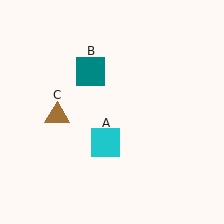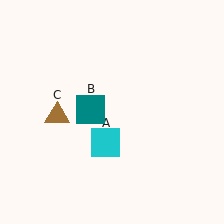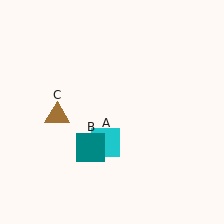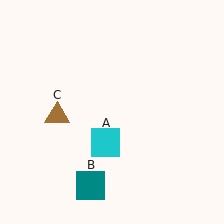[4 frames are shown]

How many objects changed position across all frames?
1 object changed position: teal square (object B).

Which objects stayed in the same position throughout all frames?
Cyan square (object A) and brown triangle (object C) remained stationary.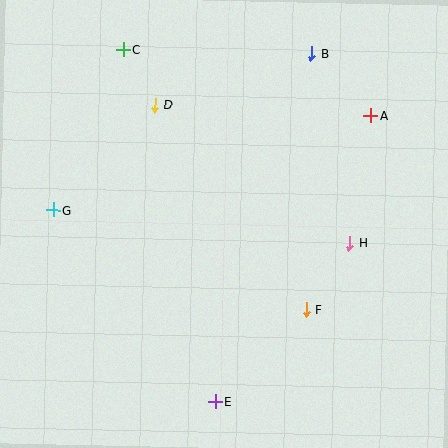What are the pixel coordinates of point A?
Point A is at (371, 116).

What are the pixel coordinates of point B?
Point B is at (311, 54).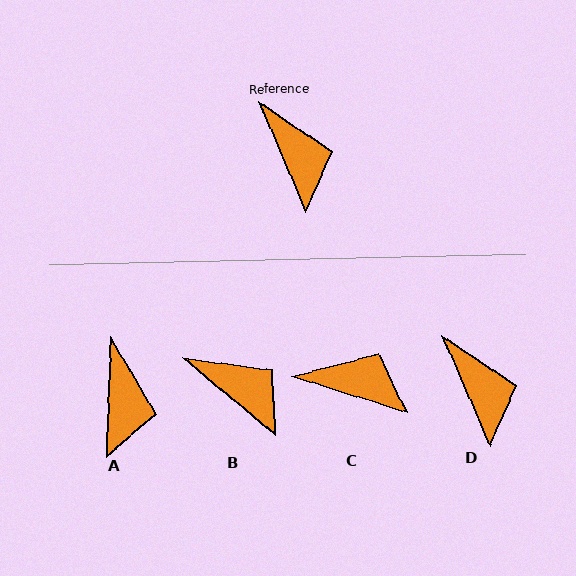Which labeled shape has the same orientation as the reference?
D.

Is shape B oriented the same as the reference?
No, it is off by about 27 degrees.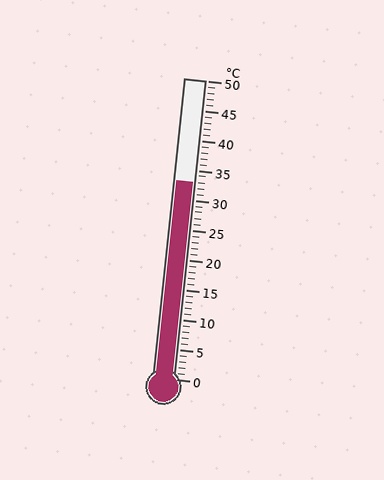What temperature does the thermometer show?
The thermometer shows approximately 33°C.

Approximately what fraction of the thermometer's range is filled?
The thermometer is filled to approximately 65% of its range.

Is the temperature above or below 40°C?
The temperature is below 40°C.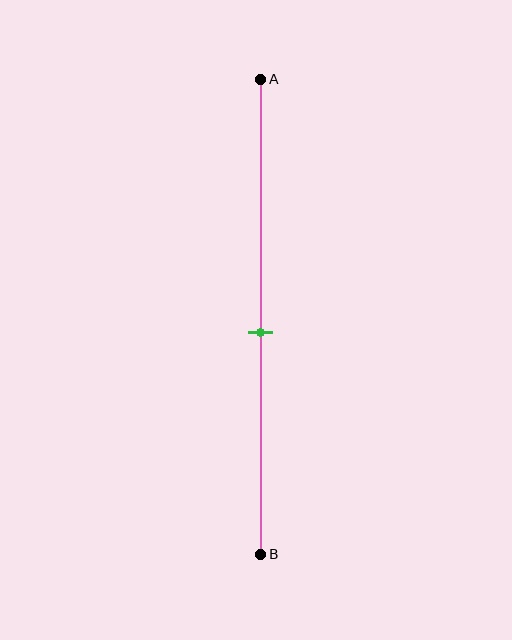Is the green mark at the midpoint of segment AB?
No, the mark is at about 55% from A, not at the 50% midpoint.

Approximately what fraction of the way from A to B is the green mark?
The green mark is approximately 55% of the way from A to B.